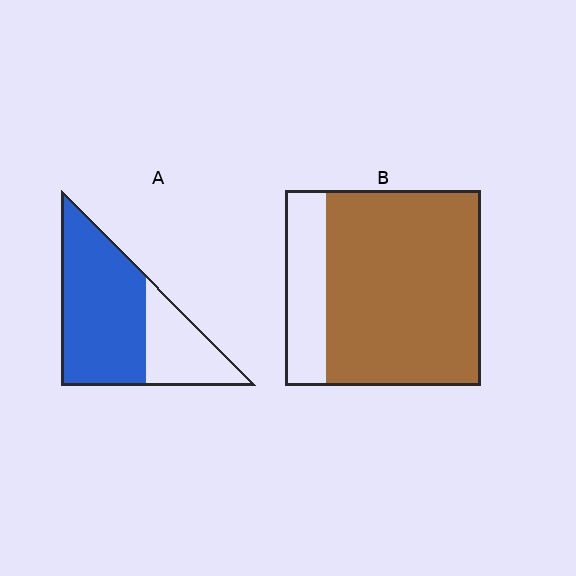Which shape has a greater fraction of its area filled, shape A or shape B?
Shape B.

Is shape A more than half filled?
Yes.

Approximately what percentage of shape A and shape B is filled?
A is approximately 70% and B is approximately 80%.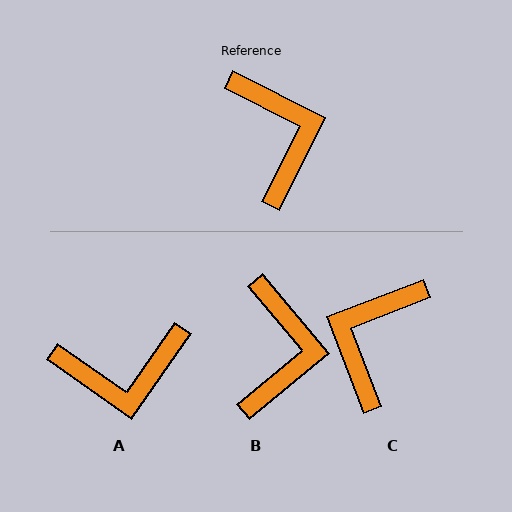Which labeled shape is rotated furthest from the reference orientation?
C, about 138 degrees away.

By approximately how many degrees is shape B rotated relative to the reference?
Approximately 24 degrees clockwise.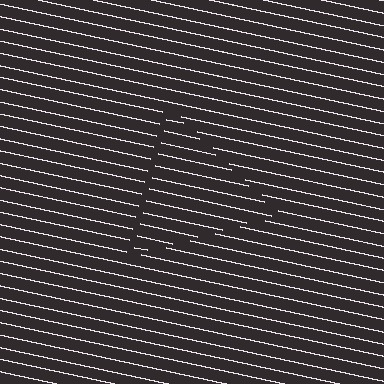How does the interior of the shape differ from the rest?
The interior of the shape contains the same grating, shifted by half a period — the contour is defined by the phase discontinuity where line-ends from the inner and outer gratings abut.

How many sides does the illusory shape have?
3 sides — the line-ends trace a triangle.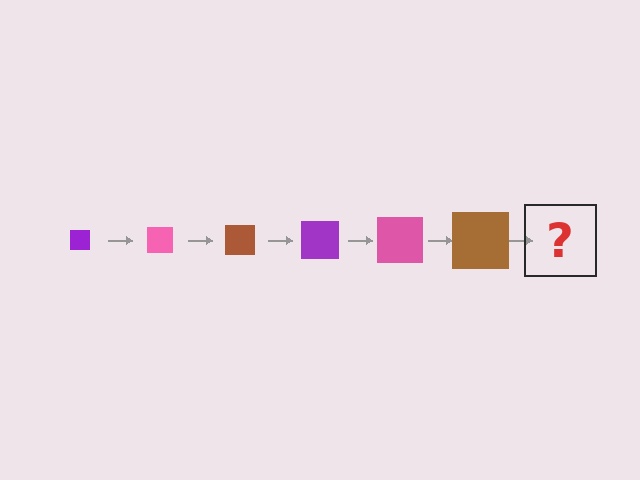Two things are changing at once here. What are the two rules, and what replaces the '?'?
The two rules are that the square grows larger each step and the color cycles through purple, pink, and brown. The '?' should be a purple square, larger than the previous one.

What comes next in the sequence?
The next element should be a purple square, larger than the previous one.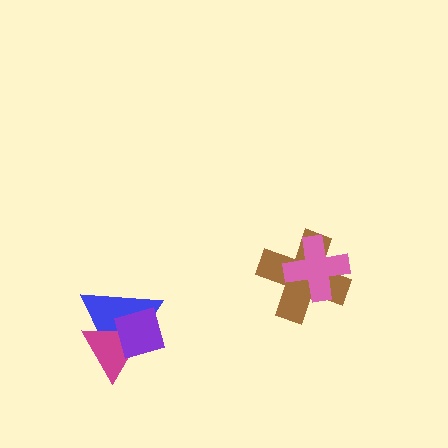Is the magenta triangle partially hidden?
Yes, it is partially covered by another shape.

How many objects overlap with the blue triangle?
2 objects overlap with the blue triangle.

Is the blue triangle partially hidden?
Yes, it is partially covered by another shape.